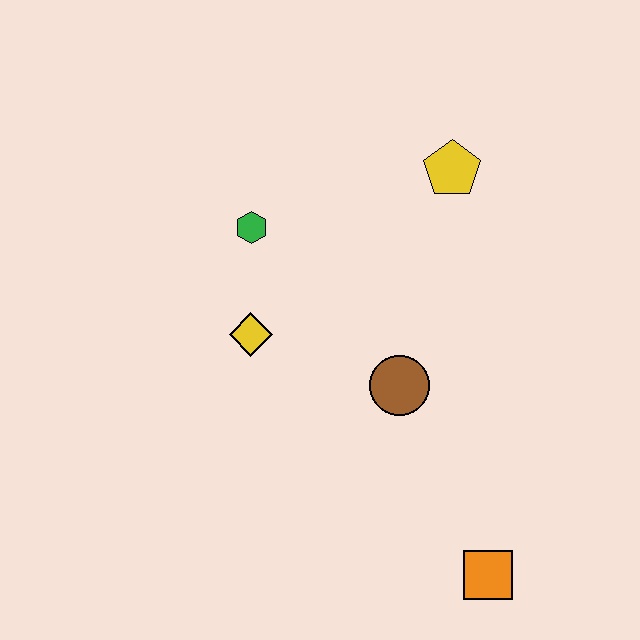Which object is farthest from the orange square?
The green hexagon is farthest from the orange square.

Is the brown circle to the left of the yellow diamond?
No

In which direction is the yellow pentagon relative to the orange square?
The yellow pentagon is above the orange square.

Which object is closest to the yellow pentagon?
The green hexagon is closest to the yellow pentagon.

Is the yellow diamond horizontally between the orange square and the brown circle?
No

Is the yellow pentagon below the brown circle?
No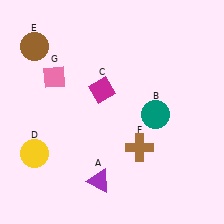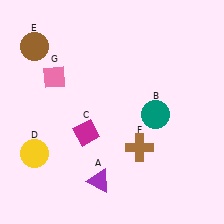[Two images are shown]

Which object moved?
The magenta diamond (C) moved down.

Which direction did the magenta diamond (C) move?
The magenta diamond (C) moved down.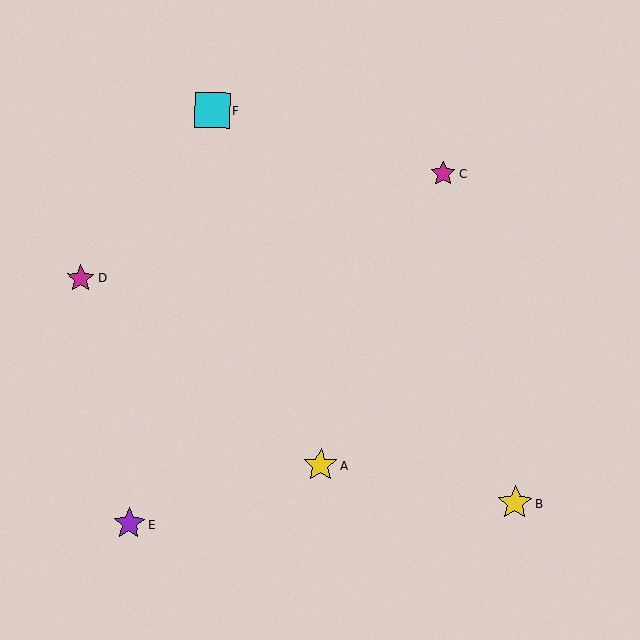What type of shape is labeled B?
Shape B is a yellow star.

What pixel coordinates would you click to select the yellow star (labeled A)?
Click at (320, 465) to select the yellow star A.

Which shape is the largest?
The cyan square (labeled F) is the largest.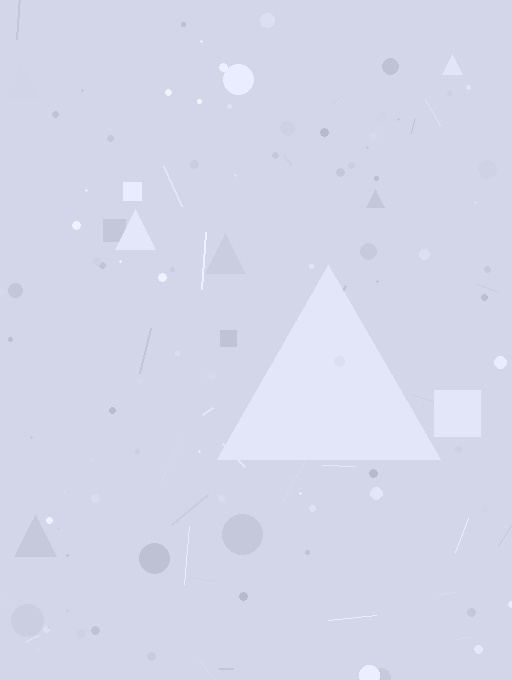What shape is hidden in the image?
A triangle is hidden in the image.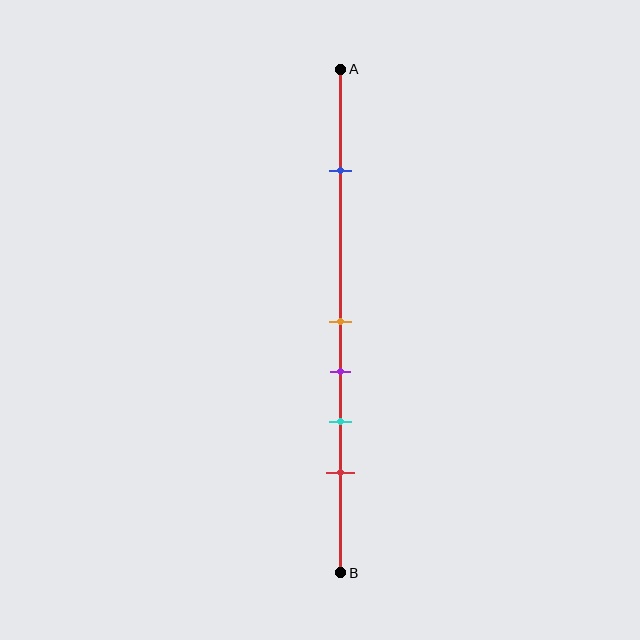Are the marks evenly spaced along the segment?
No, the marks are not evenly spaced.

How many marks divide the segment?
There are 5 marks dividing the segment.